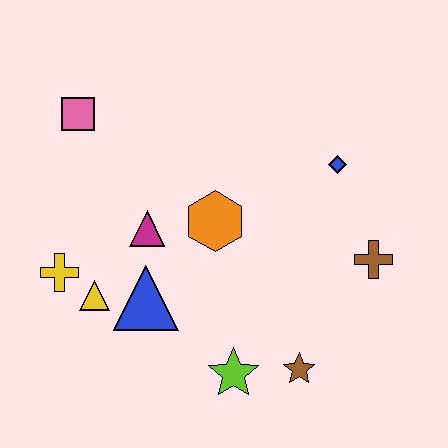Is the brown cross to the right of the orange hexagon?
Yes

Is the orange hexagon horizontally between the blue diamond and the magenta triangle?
Yes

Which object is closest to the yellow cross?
The yellow triangle is closest to the yellow cross.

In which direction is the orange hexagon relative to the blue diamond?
The orange hexagon is to the left of the blue diamond.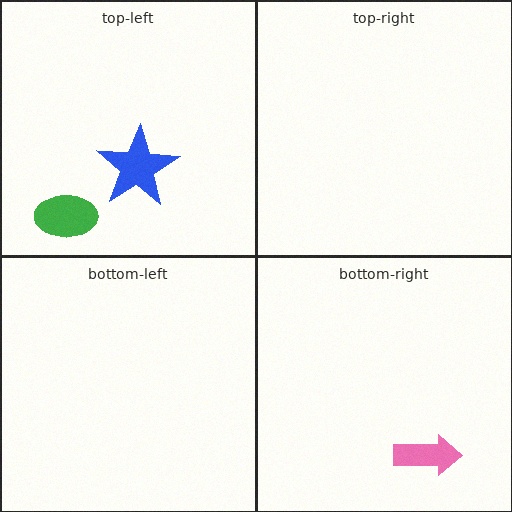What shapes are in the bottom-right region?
The pink arrow.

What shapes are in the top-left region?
The blue star, the green ellipse.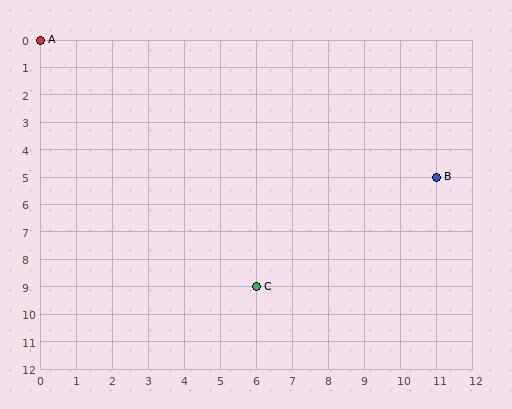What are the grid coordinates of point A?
Point A is at grid coordinates (0, 0).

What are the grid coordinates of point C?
Point C is at grid coordinates (6, 9).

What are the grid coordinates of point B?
Point B is at grid coordinates (11, 5).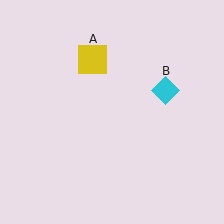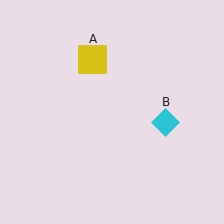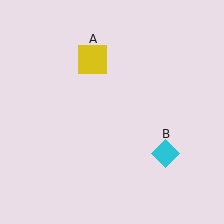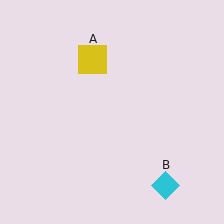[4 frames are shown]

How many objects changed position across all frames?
1 object changed position: cyan diamond (object B).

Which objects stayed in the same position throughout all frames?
Yellow square (object A) remained stationary.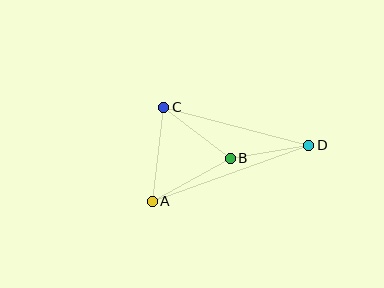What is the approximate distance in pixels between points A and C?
The distance between A and C is approximately 95 pixels.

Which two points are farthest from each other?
Points A and D are farthest from each other.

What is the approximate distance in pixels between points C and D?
The distance between C and D is approximately 150 pixels.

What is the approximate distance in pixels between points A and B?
The distance between A and B is approximately 89 pixels.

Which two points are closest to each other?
Points B and D are closest to each other.